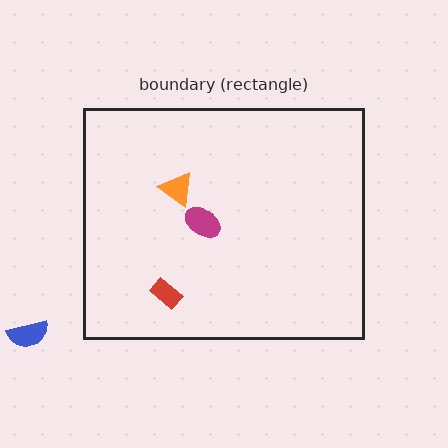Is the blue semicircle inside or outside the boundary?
Outside.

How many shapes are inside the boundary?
3 inside, 1 outside.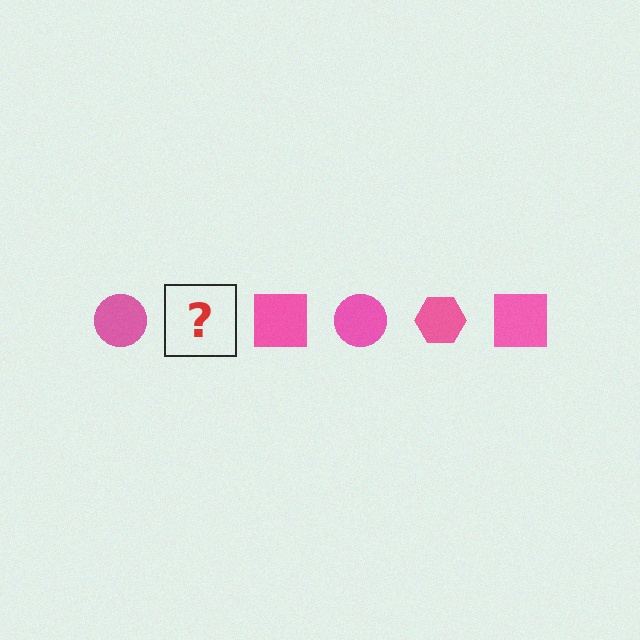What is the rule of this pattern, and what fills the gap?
The rule is that the pattern cycles through circle, hexagon, square shapes in pink. The gap should be filled with a pink hexagon.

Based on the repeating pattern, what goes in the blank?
The blank should be a pink hexagon.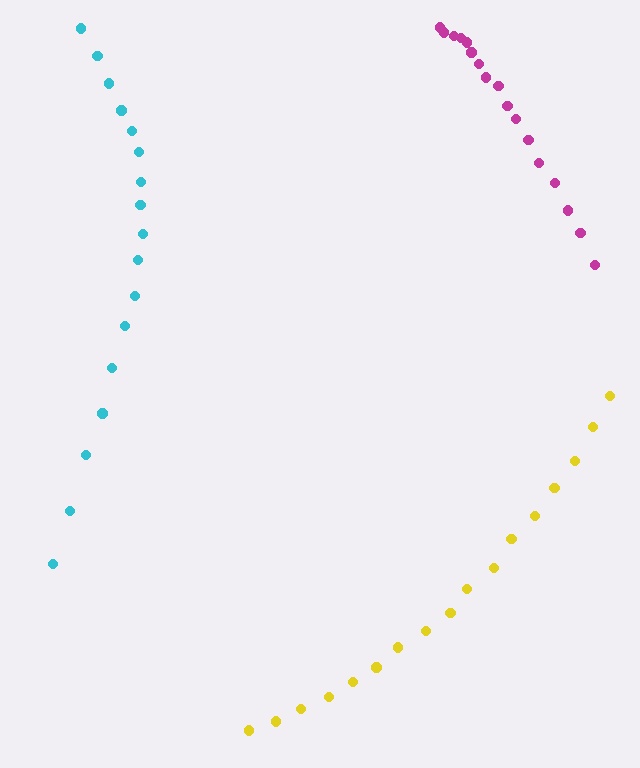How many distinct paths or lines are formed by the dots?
There are 3 distinct paths.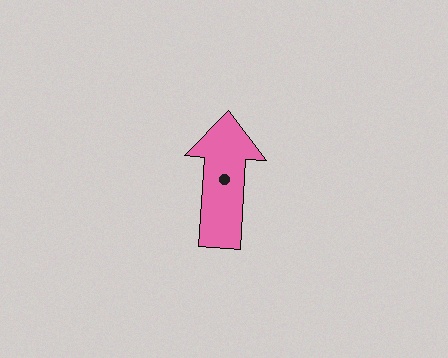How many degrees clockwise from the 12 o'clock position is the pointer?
Approximately 4 degrees.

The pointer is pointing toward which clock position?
Roughly 12 o'clock.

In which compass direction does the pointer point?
North.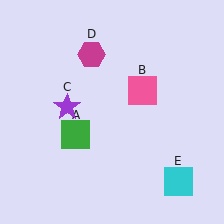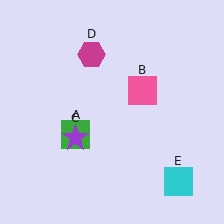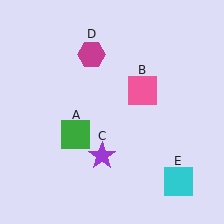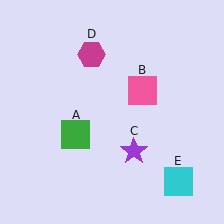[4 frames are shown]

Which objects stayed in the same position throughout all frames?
Green square (object A) and pink square (object B) and magenta hexagon (object D) and cyan square (object E) remained stationary.